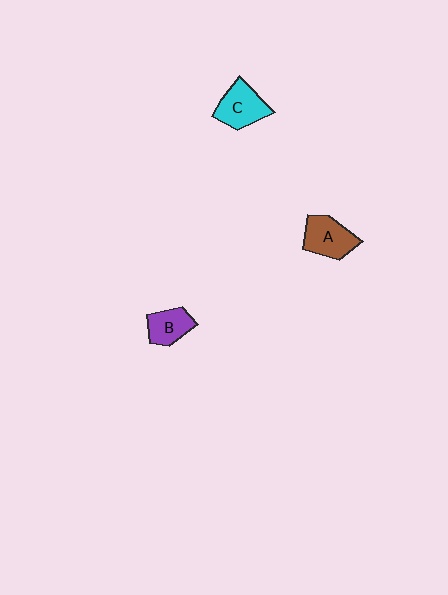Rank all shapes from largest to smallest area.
From largest to smallest: A (brown), C (cyan), B (purple).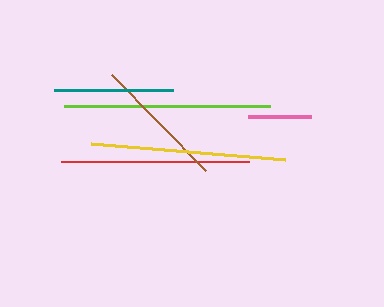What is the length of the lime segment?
The lime segment is approximately 207 pixels long.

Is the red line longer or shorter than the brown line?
The red line is longer than the brown line.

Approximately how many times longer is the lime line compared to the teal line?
The lime line is approximately 1.7 times the length of the teal line.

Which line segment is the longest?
The lime line is the longest at approximately 207 pixels.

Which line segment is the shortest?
The pink line is the shortest at approximately 63 pixels.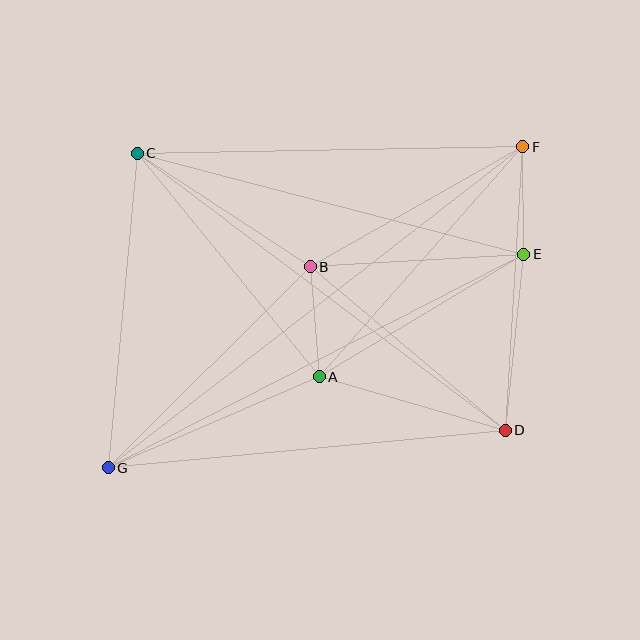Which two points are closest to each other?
Points E and F are closest to each other.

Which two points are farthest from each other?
Points F and G are farthest from each other.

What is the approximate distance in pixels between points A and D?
The distance between A and D is approximately 194 pixels.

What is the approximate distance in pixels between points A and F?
The distance between A and F is approximately 308 pixels.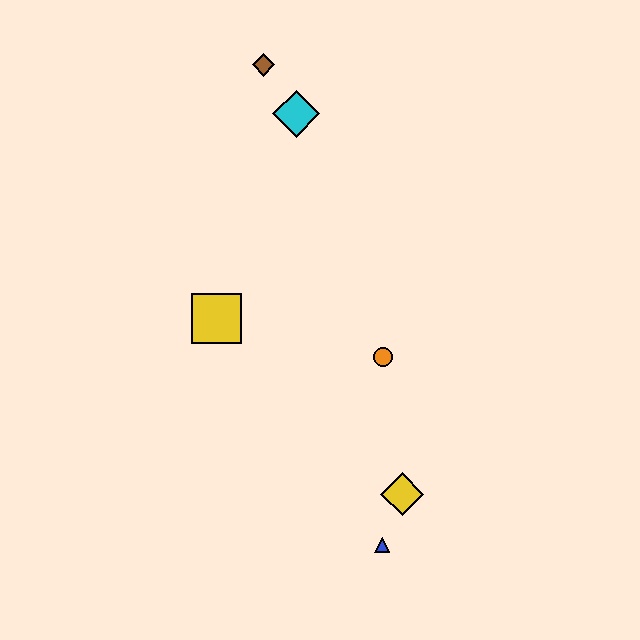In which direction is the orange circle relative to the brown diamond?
The orange circle is below the brown diamond.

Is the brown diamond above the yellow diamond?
Yes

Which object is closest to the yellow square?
The orange circle is closest to the yellow square.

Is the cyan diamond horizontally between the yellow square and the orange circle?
Yes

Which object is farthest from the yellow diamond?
The brown diamond is farthest from the yellow diamond.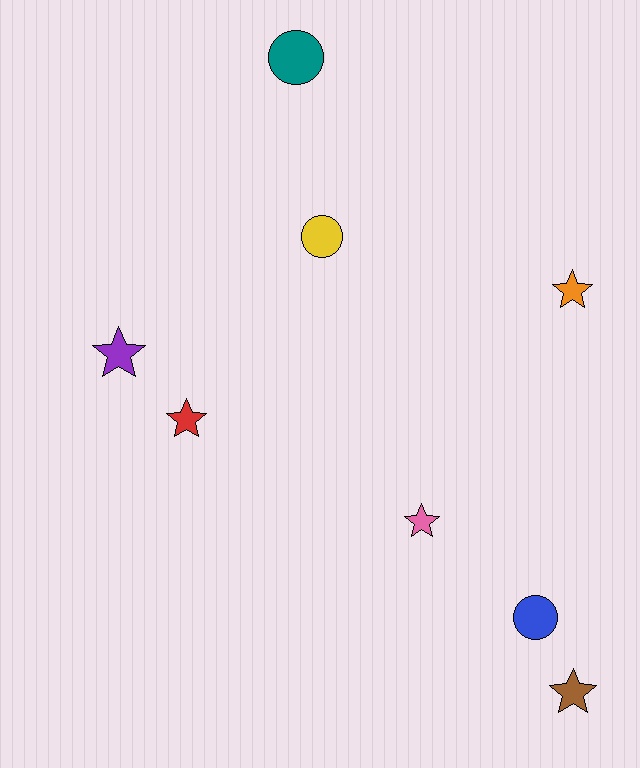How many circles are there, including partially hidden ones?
There are 3 circles.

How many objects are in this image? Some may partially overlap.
There are 8 objects.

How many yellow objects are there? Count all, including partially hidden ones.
There is 1 yellow object.